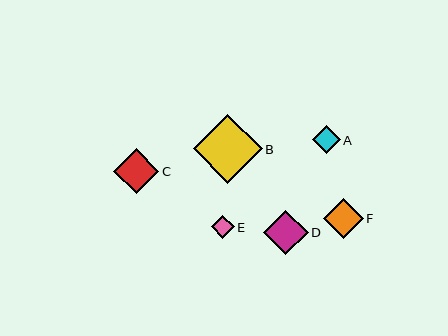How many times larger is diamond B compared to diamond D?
Diamond B is approximately 1.5 times the size of diamond D.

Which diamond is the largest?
Diamond B is the largest with a size of approximately 69 pixels.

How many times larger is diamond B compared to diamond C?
Diamond B is approximately 1.5 times the size of diamond C.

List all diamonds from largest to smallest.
From largest to smallest: B, D, C, F, A, E.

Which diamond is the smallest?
Diamond E is the smallest with a size of approximately 23 pixels.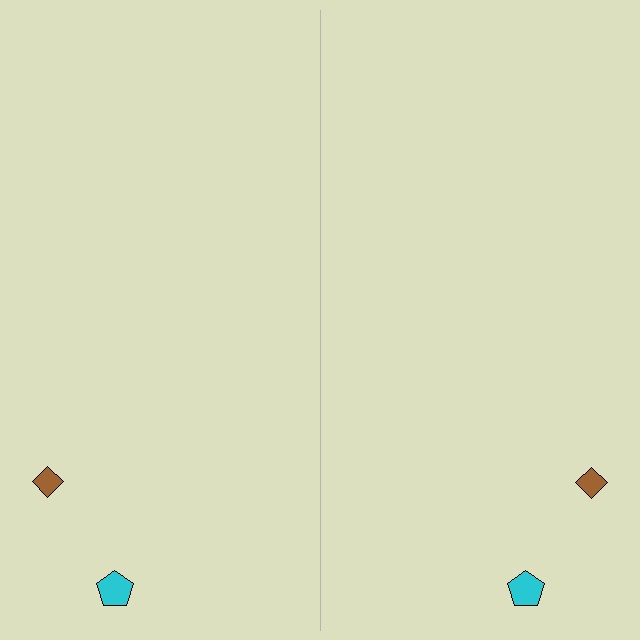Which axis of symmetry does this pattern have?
The pattern has a vertical axis of symmetry running through the center of the image.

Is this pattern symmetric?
Yes, this pattern has bilateral (reflection) symmetry.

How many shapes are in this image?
There are 4 shapes in this image.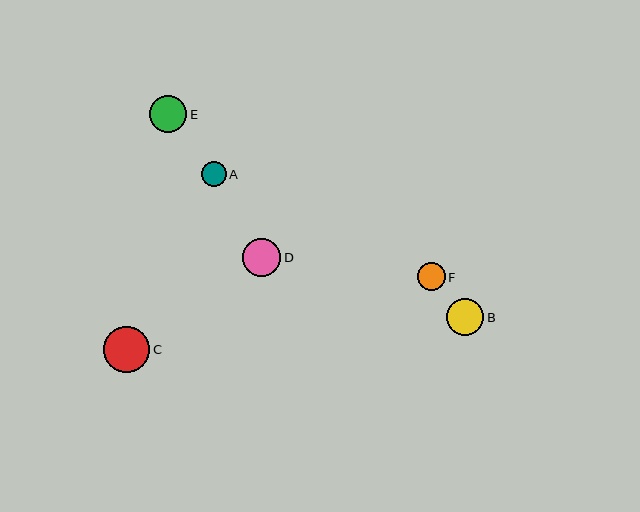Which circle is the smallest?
Circle A is the smallest with a size of approximately 25 pixels.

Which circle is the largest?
Circle C is the largest with a size of approximately 46 pixels.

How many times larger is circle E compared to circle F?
Circle E is approximately 1.3 times the size of circle F.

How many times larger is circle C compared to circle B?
Circle C is approximately 1.2 times the size of circle B.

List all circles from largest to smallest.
From largest to smallest: C, D, B, E, F, A.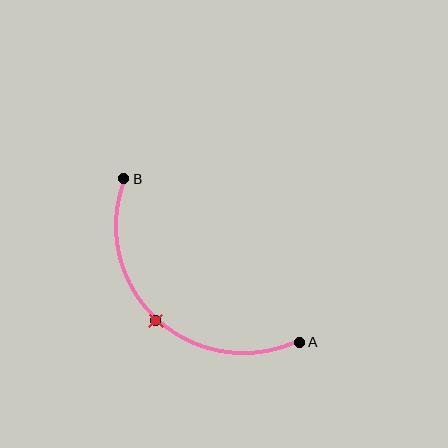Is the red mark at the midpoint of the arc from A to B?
Yes. The red mark lies on the arc at equal arc-length from both A and B — it is the arc midpoint.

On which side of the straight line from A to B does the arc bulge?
The arc bulges below and to the left of the straight line connecting A and B.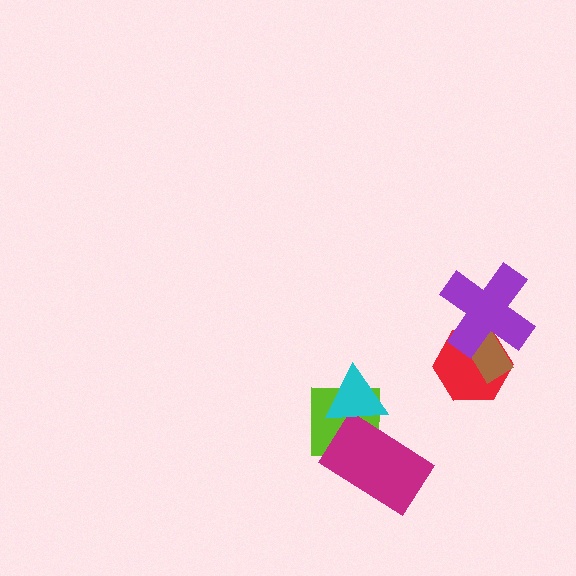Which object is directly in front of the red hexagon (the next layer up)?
The brown rectangle is directly in front of the red hexagon.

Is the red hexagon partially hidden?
Yes, it is partially covered by another shape.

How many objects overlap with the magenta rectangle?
2 objects overlap with the magenta rectangle.